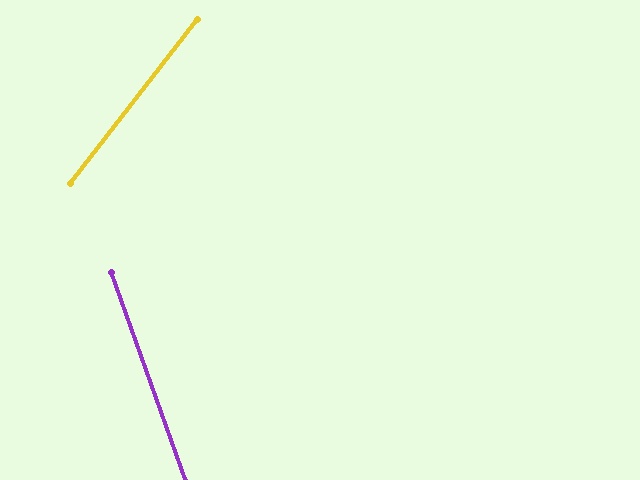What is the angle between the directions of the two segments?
Approximately 57 degrees.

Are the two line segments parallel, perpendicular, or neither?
Neither parallel nor perpendicular — they differ by about 57°.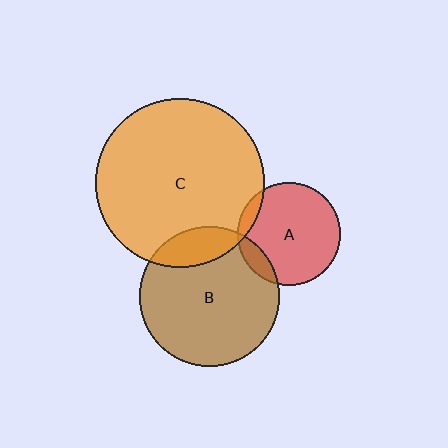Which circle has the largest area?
Circle C (orange).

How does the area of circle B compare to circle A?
Approximately 1.9 times.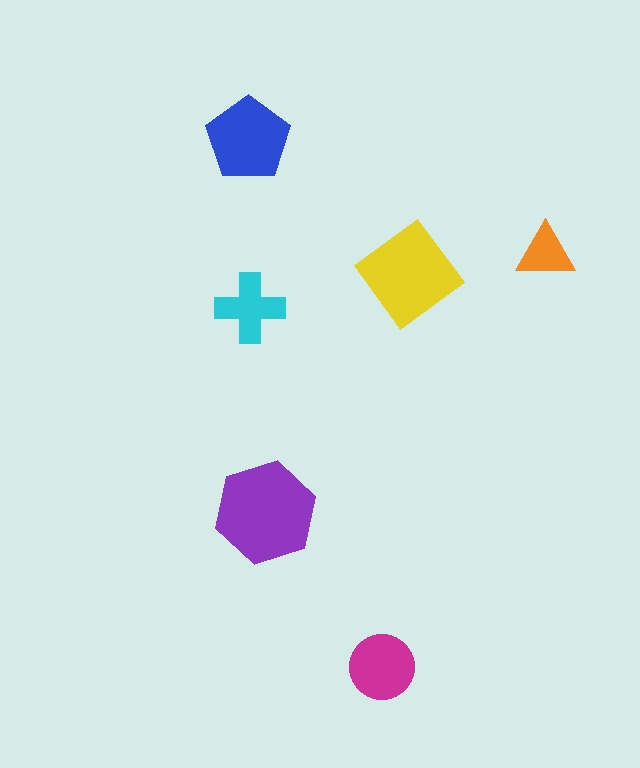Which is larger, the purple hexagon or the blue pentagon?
The purple hexagon.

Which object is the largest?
The purple hexagon.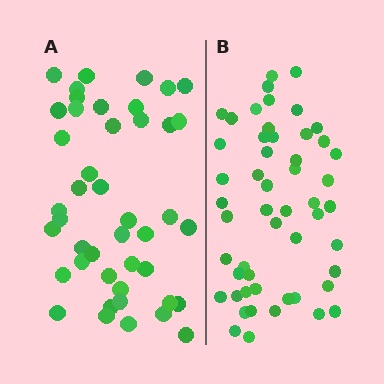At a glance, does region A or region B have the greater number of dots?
Region B (the right region) has more dots.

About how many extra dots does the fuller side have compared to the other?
Region B has roughly 8 or so more dots than region A.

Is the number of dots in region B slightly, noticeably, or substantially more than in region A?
Region B has only slightly more — the two regions are fairly close. The ratio is roughly 1.2 to 1.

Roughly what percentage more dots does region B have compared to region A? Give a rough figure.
About 20% more.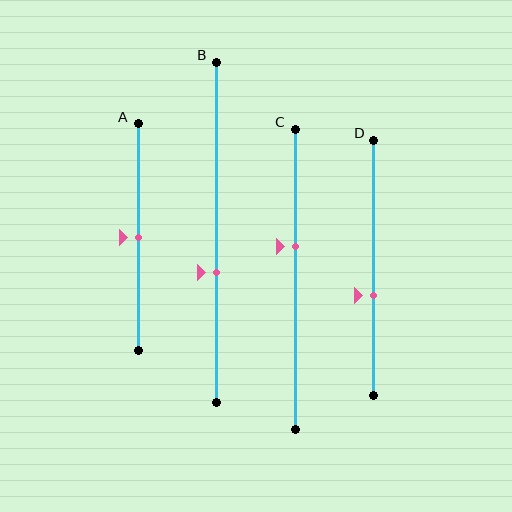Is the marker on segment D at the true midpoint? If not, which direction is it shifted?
No, the marker on segment D is shifted downward by about 11% of the segment length.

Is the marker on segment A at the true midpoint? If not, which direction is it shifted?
Yes, the marker on segment A is at the true midpoint.